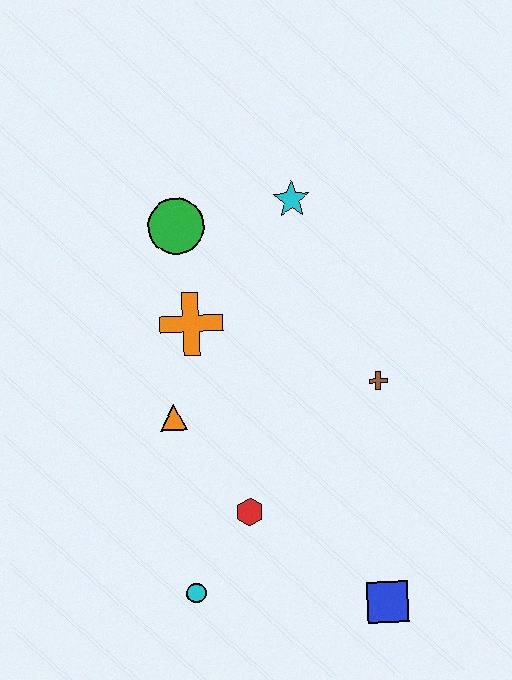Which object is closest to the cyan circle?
The red hexagon is closest to the cyan circle.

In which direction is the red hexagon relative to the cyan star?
The red hexagon is below the cyan star.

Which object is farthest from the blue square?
The green circle is farthest from the blue square.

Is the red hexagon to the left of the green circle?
No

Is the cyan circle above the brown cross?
No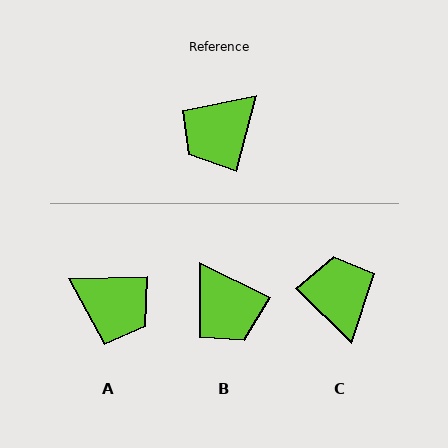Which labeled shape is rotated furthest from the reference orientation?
C, about 120 degrees away.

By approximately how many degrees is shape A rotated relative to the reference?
Approximately 107 degrees counter-clockwise.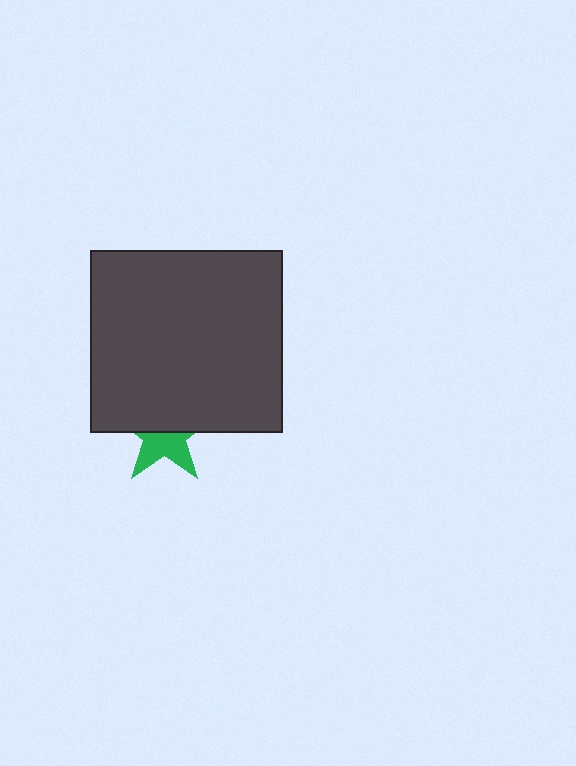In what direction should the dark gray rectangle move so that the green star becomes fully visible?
The dark gray rectangle should move up. That is the shortest direction to clear the overlap and leave the green star fully visible.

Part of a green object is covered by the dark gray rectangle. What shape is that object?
It is a star.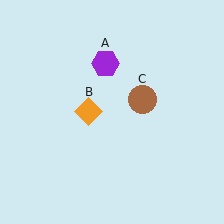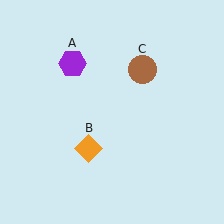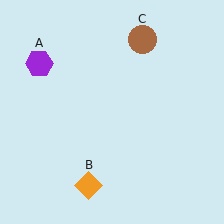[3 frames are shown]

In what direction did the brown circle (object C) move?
The brown circle (object C) moved up.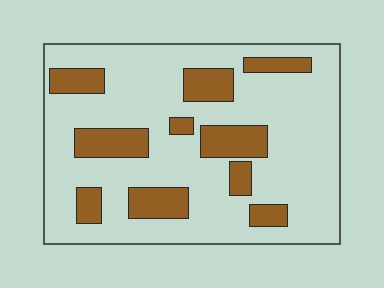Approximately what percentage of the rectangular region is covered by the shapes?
Approximately 25%.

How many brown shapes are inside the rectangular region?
10.